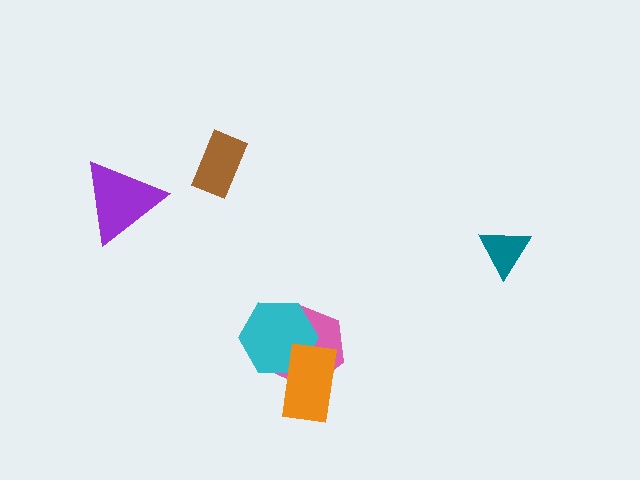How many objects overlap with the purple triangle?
0 objects overlap with the purple triangle.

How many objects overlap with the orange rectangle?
2 objects overlap with the orange rectangle.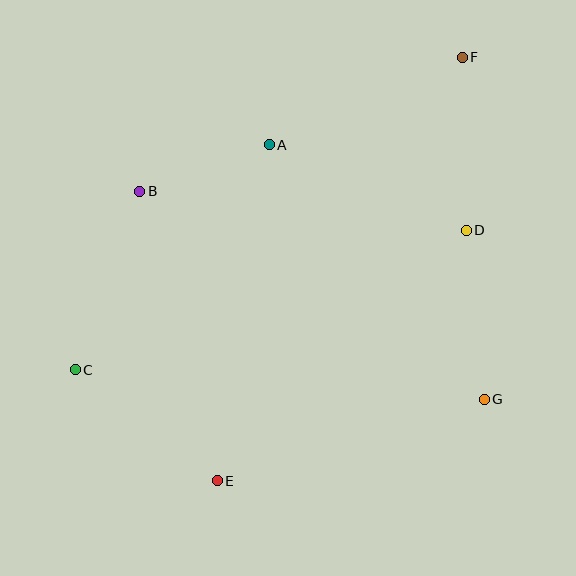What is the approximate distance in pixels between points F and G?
The distance between F and G is approximately 343 pixels.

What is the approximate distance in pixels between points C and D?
The distance between C and D is approximately 415 pixels.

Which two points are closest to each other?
Points A and B are closest to each other.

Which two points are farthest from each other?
Points C and F are farthest from each other.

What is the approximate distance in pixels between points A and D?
The distance between A and D is approximately 215 pixels.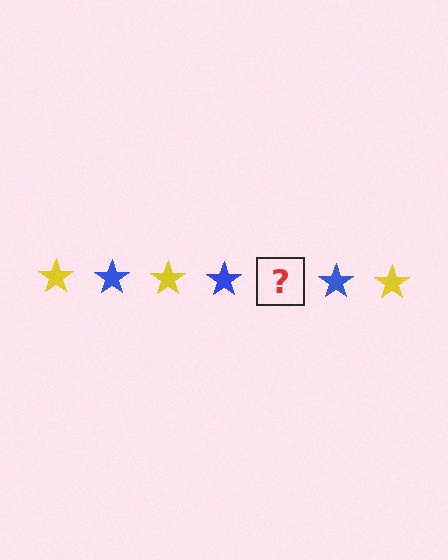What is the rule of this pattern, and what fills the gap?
The rule is that the pattern cycles through yellow, blue stars. The gap should be filled with a yellow star.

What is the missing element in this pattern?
The missing element is a yellow star.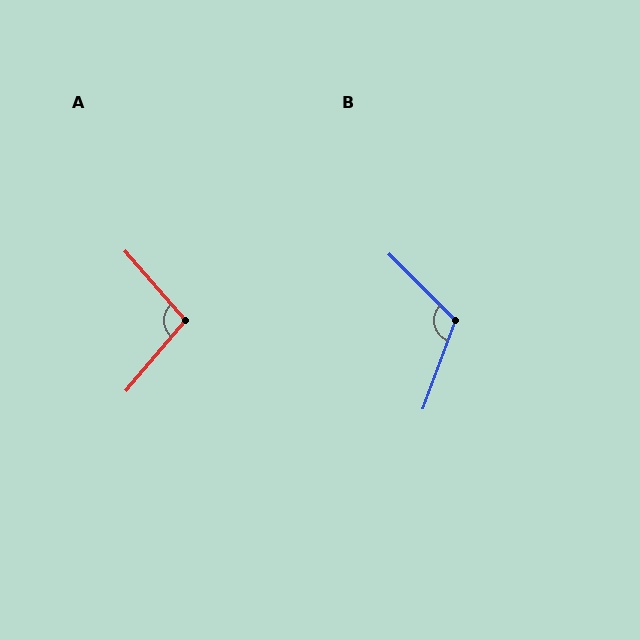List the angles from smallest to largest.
A (99°), B (115°).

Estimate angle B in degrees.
Approximately 115 degrees.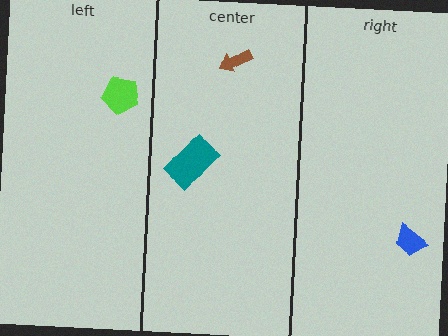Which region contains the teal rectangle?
The center region.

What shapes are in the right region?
The blue trapezoid.